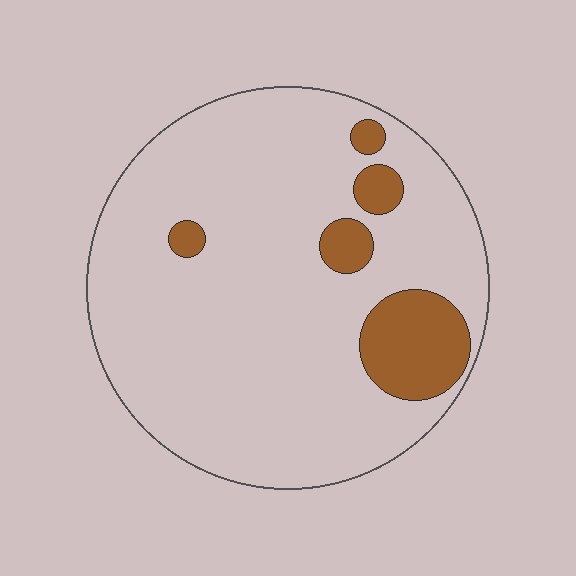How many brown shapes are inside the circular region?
5.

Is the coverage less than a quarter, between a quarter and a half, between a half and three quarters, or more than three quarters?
Less than a quarter.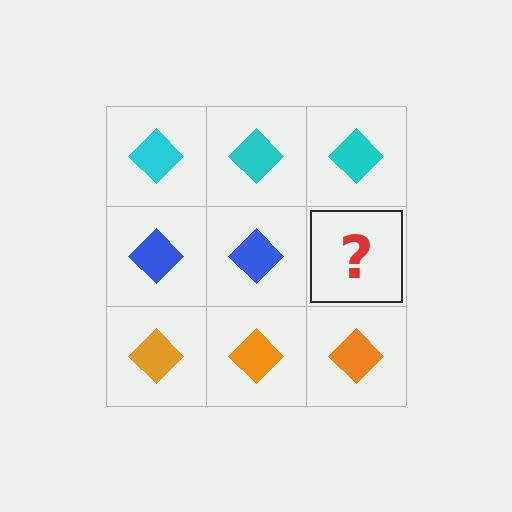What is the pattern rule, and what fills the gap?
The rule is that each row has a consistent color. The gap should be filled with a blue diamond.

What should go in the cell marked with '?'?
The missing cell should contain a blue diamond.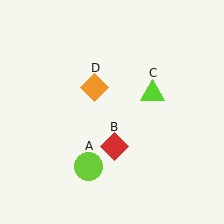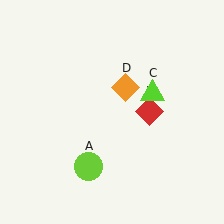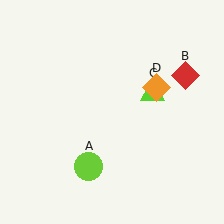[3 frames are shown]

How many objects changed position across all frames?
2 objects changed position: red diamond (object B), orange diamond (object D).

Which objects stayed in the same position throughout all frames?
Lime circle (object A) and lime triangle (object C) remained stationary.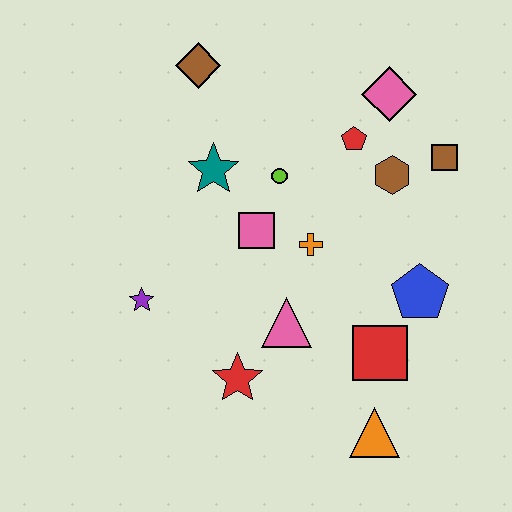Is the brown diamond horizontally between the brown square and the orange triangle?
No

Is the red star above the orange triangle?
Yes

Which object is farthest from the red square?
The brown diamond is farthest from the red square.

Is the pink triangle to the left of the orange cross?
Yes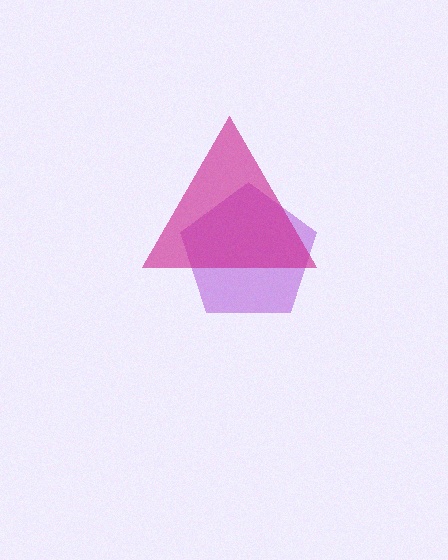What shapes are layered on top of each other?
The layered shapes are: a purple pentagon, a magenta triangle.